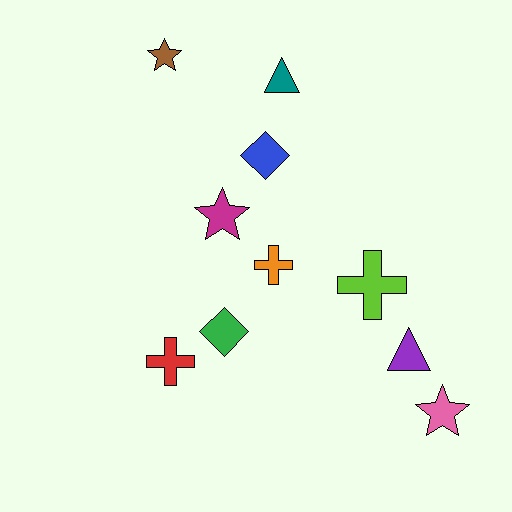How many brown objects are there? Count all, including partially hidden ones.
There is 1 brown object.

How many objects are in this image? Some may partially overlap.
There are 10 objects.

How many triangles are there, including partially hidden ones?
There are 2 triangles.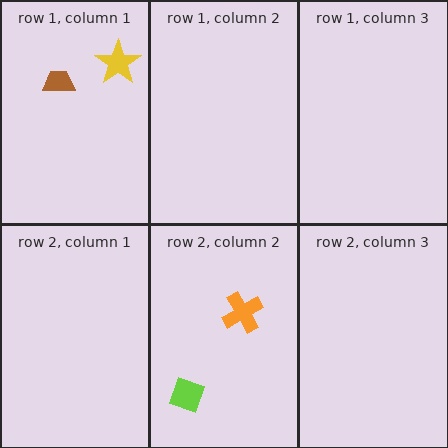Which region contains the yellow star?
The row 1, column 1 region.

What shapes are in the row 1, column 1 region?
The brown trapezoid, the yellow star.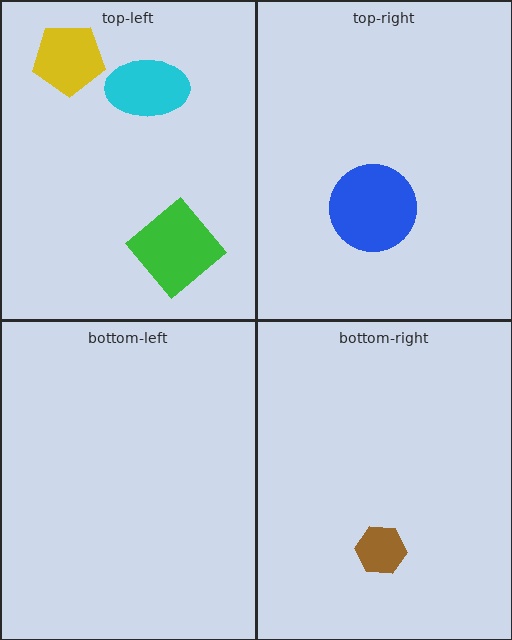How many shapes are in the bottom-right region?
1.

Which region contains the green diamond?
The top-left region.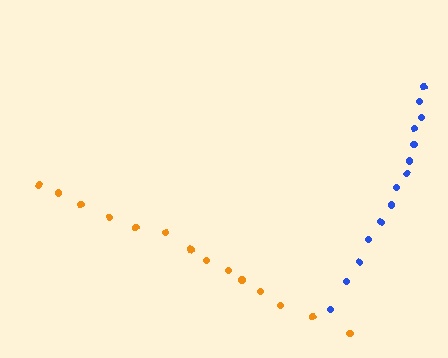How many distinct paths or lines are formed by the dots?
There are 2 distinct paths.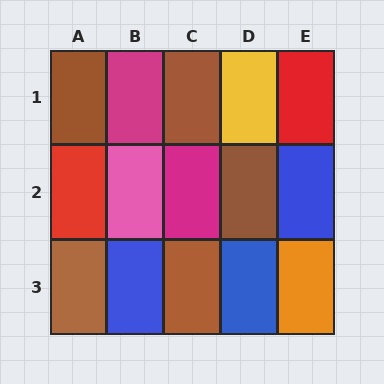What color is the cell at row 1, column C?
Brown.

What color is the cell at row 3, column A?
Brown.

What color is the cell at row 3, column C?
Brown.